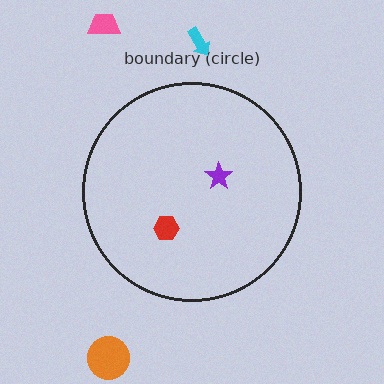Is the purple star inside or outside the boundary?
Inside.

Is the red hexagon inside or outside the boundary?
Inside.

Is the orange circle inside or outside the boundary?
Outside.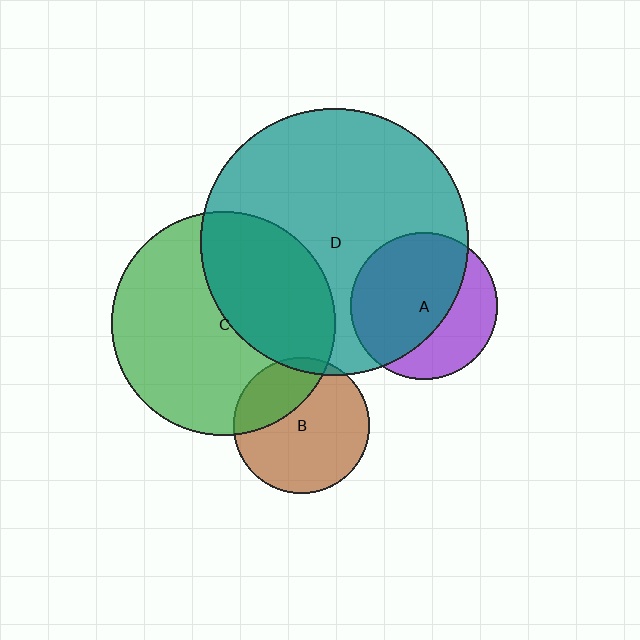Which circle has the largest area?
Circle D (teal).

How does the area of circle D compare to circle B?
Approximately 3.9 times.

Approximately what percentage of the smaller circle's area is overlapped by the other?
Approximately 65%.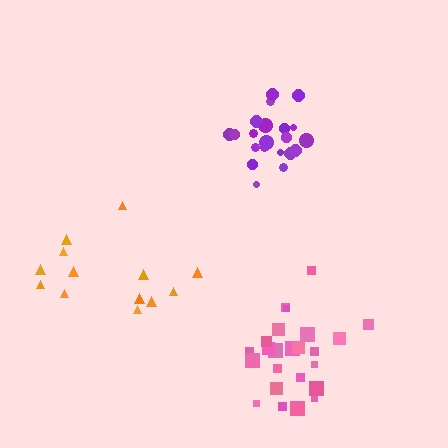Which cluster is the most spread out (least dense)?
Orange.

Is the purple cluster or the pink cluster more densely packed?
Purple.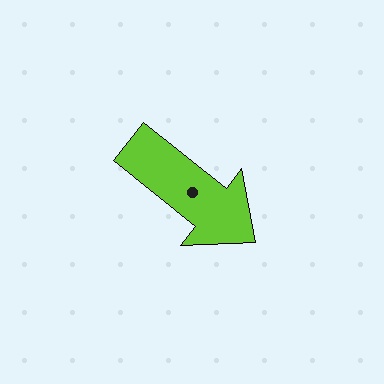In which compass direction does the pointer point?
Southeast.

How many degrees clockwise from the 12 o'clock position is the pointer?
Approximately 128 degrees.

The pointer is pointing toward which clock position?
Roughly 4 o'clock.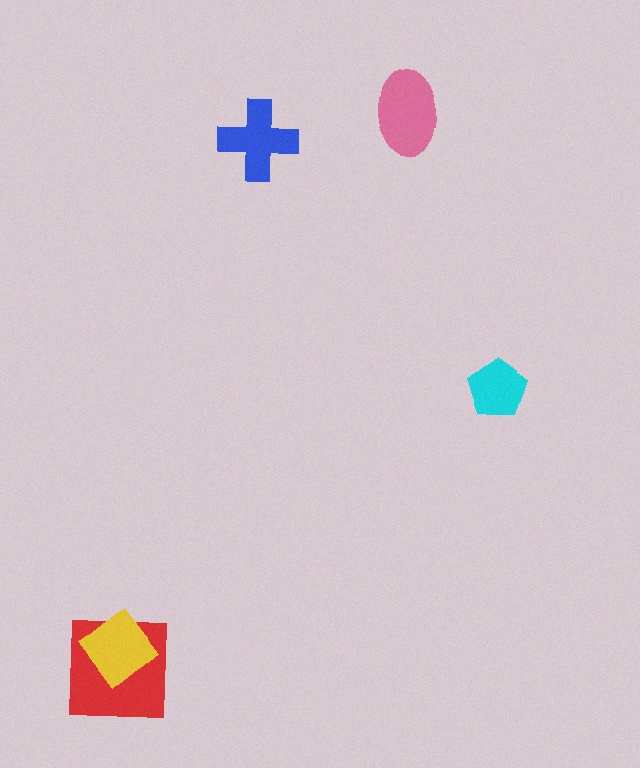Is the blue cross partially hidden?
No, no other shape covers it.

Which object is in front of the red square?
The yellow diamond is in front of the red square.